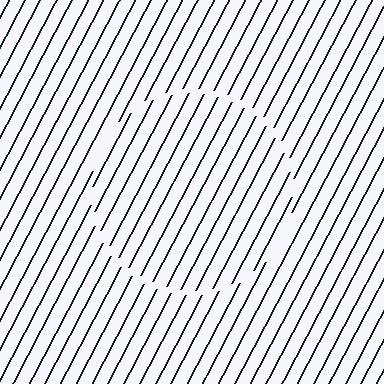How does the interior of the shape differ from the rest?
The interior of the shape contains the same grating, shifted by half a period — the contour is defined by the phase discontinuity where line-ends from the inner and outer gratings abut.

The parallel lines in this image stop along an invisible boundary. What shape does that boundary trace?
An illusory circle. The interior of the shape contains the same grating, shifted by half a period — the contour is defined by the phase discontinuity where line-ends from the inner and outer gratings abut.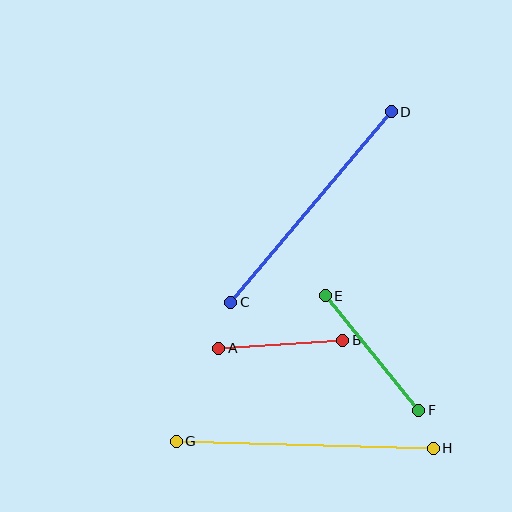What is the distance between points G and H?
The distance is approximately 257 pixels.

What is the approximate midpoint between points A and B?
The midpoint is at approximately (281, 344) pixels.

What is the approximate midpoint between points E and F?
The midpoint is at approximately (372, 353) pixels.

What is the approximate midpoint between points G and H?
The midpoint is at approximately (305, 445) pixels.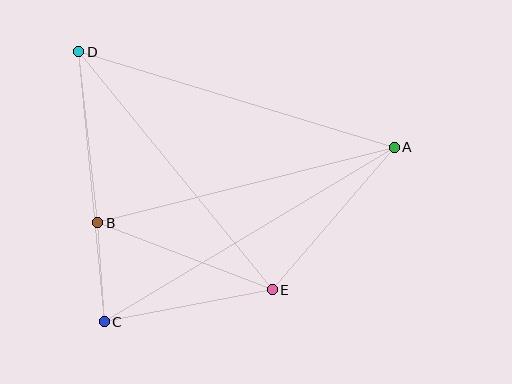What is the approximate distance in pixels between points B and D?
The distance between B and D is approximately 172 pixels.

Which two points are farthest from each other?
Points A and C are farthest from each other.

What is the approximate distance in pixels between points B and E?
The distance between B and E is approximately 187 pixels.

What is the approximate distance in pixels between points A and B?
The distance between A and B is approximately 306 pixels.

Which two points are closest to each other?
Points B and C are closest to each other.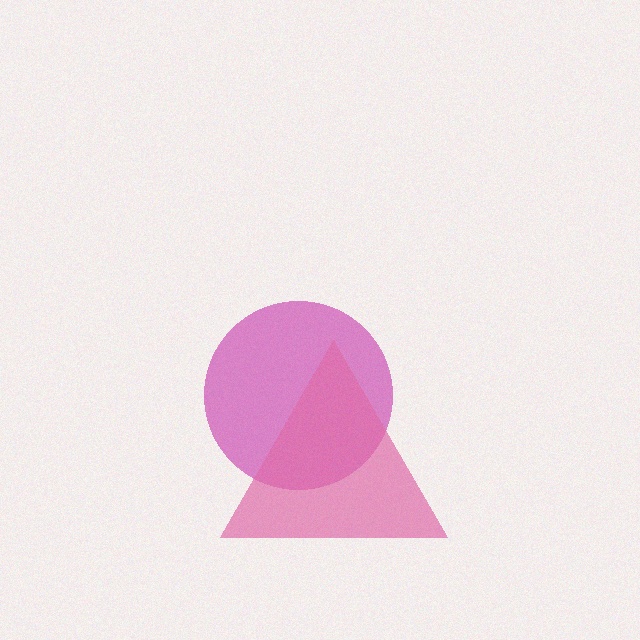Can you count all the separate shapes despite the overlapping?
Yes, there are 2 separate shapes.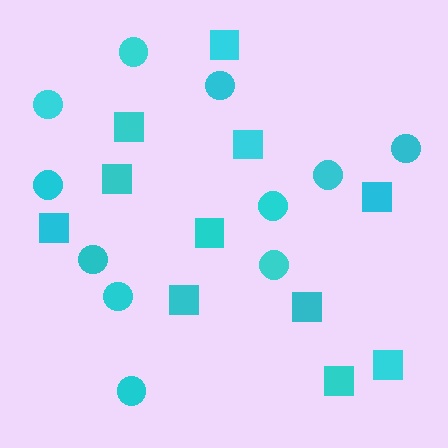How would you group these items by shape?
There are 2 groups: one group of circles (11) and one group of squares (11).